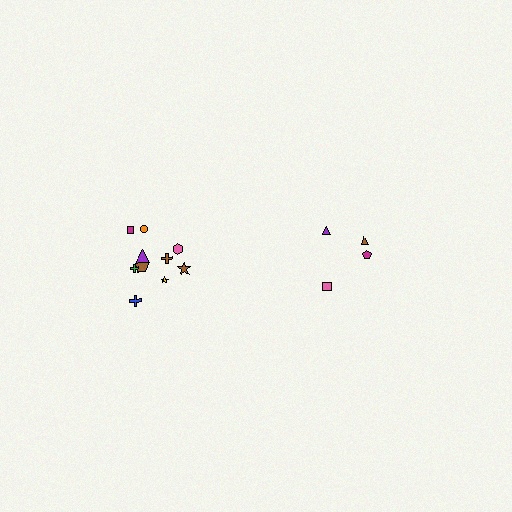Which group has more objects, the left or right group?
The left group.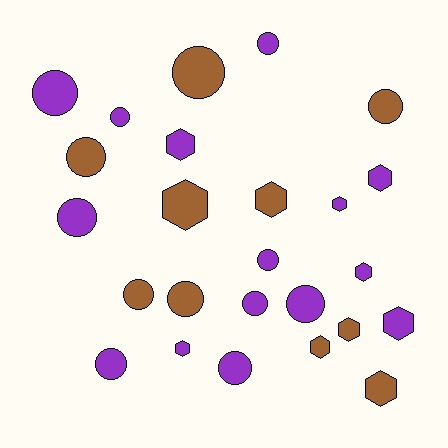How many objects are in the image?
There are 25 objects.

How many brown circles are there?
There are 5 brown circles.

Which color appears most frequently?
Purple, with 15 objects.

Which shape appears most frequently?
Circle, with 14 objects.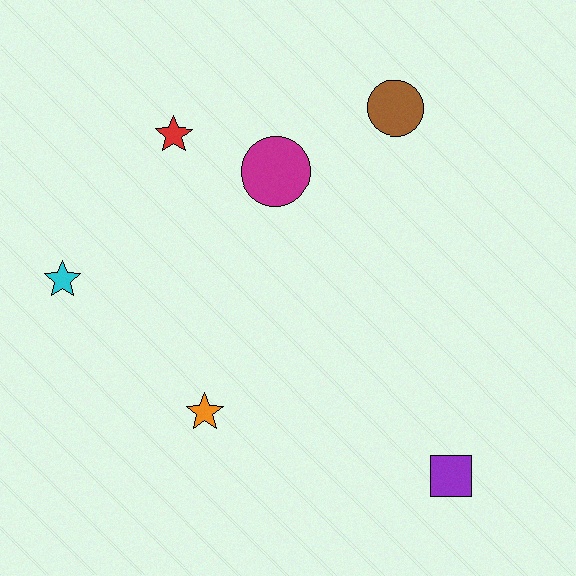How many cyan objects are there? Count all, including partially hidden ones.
There is 1 cyan object.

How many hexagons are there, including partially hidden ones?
There are no hexagons.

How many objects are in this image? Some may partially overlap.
There are 6 objects.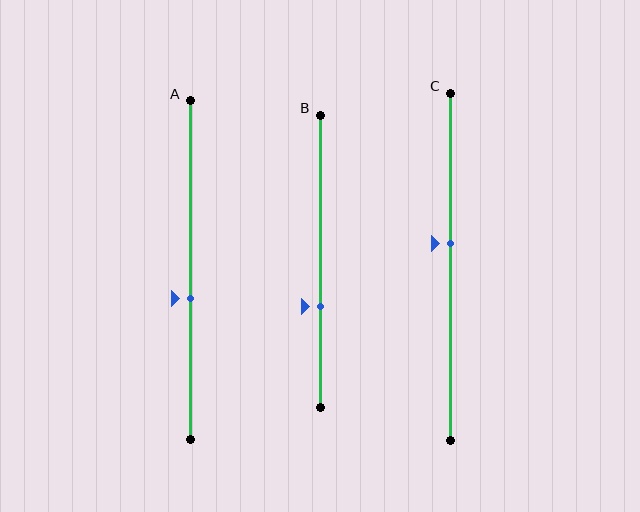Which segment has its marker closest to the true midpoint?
Segment C has its marker closest to the true midpoint.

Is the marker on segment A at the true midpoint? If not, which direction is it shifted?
No, the marker on segment A is shifted downward by about 8% of the segment length.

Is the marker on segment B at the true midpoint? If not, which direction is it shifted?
No, the marker on segment B is shifted downward by about 16% of the segment length.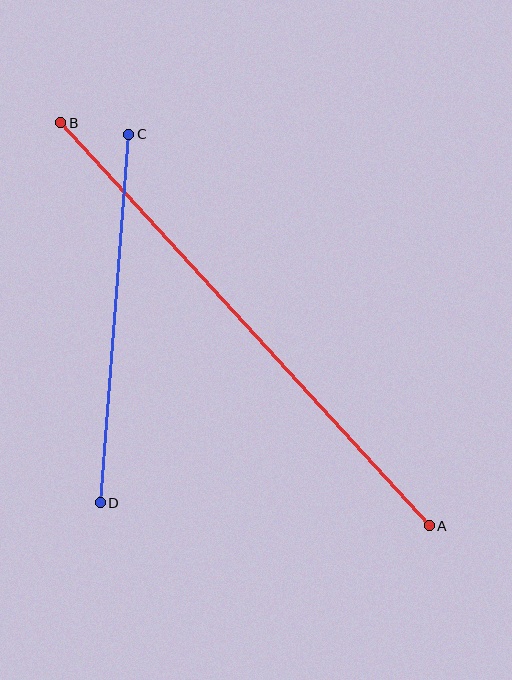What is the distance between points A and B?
The distance is approximately 546 pixels.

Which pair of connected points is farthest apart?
Points A and B are farthest apart.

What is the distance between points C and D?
The distance is approximately 370 pixels.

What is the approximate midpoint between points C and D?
The midpoint is at approximately (114, 318) pixels.